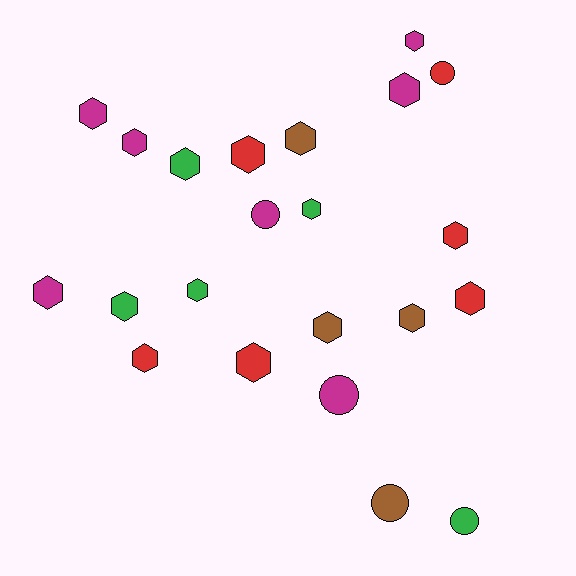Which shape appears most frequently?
Hexagon, with 17 objects.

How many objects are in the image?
There are 22 objects.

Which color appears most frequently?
Magenta, with 7 objects.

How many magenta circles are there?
There are 2 magenta circles.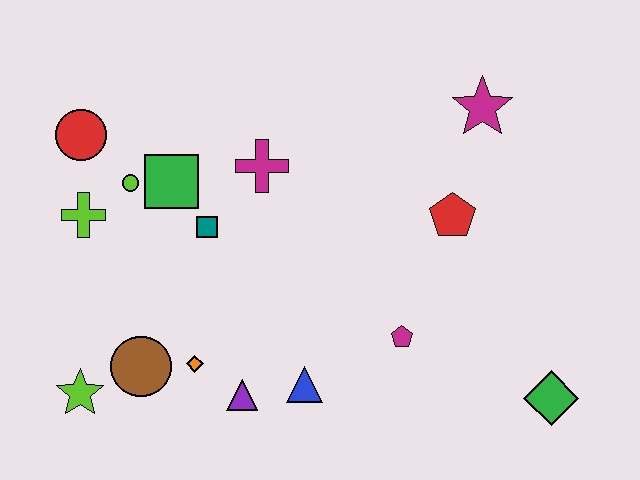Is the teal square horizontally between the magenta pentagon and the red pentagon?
No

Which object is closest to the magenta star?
The red pentagon is closest to the magenta star.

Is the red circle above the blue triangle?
Yes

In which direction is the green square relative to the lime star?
The green square is above the lime star.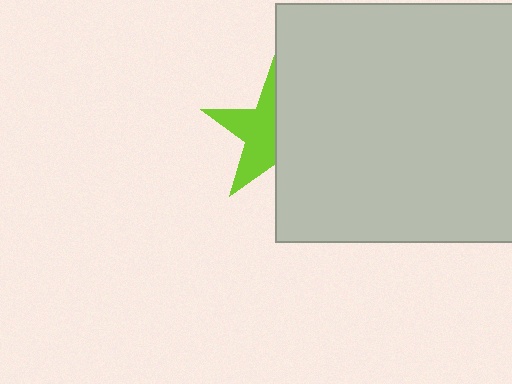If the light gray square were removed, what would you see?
You would see the complete lime star.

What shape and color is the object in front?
The object in front is a light gray square.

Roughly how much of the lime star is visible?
About half of it is visible (roughly 51%).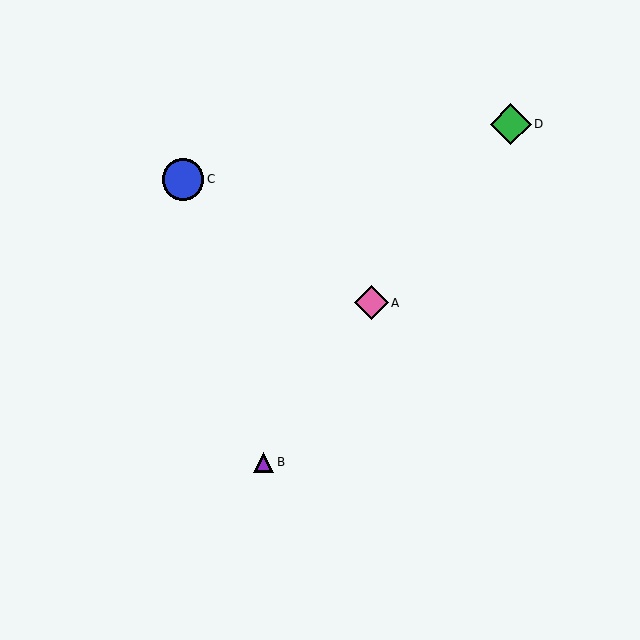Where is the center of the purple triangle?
The center of the purple triangle is at (263, 462).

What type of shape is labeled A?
Shape A is a pink diamond.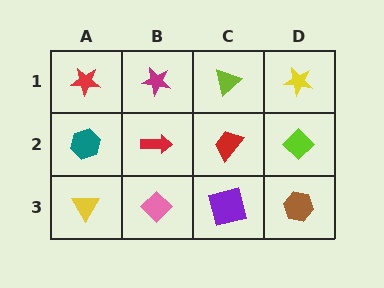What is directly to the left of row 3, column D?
A purple square.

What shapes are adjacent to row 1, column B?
A red arrow (row 2, column B), a red star (row 1, column A), a lime triangle (row 1, column C).